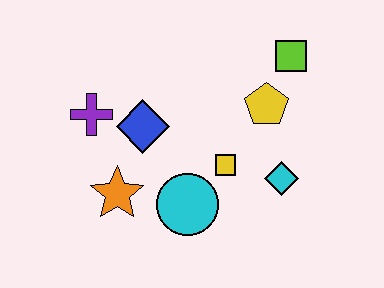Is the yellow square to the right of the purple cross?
Yes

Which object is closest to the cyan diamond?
The yellow square is closest to the cyan diamond.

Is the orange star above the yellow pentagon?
No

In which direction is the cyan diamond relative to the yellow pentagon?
The cyan diamond is below the yellow pentagon.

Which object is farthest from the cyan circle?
The lime square is farthest from the cyan circle.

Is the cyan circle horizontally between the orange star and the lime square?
Yes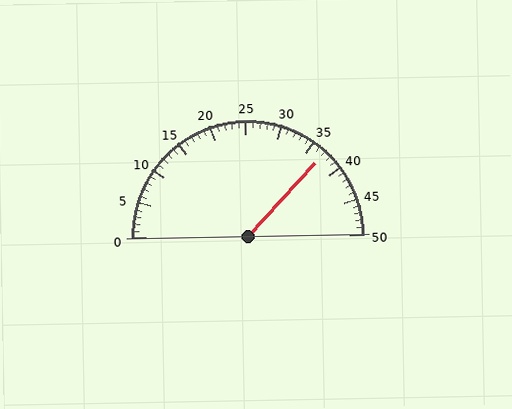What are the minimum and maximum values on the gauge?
The gauge ranges from 0 to 50.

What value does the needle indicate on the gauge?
The needle indicates approximately 37.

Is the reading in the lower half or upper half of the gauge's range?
The reading is in the upper half of the range (0 to 50).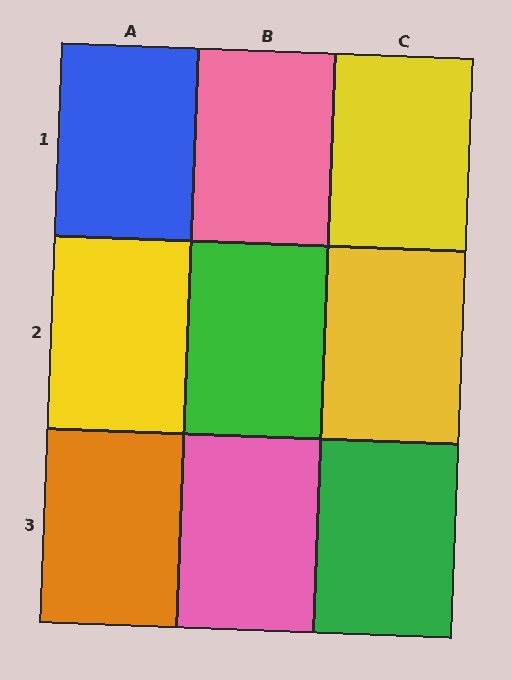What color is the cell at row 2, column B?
Green.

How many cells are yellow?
3 cells are yellow.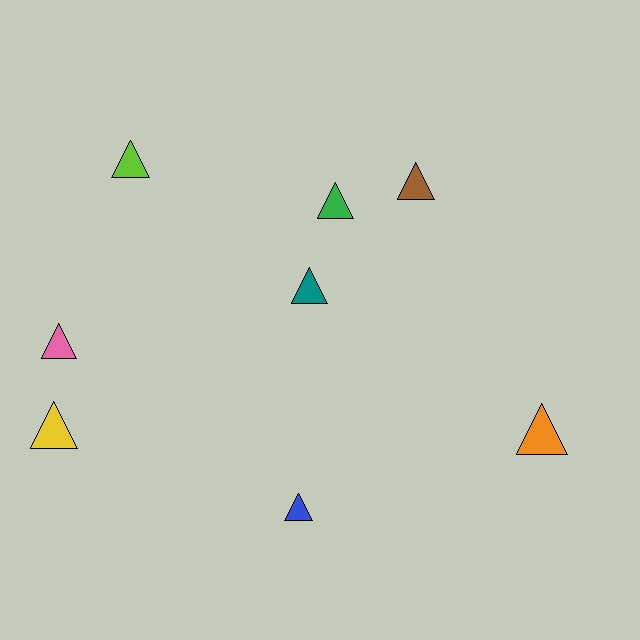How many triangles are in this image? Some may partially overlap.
There are 8 triangles.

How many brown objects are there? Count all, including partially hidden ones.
There is 1 brown object.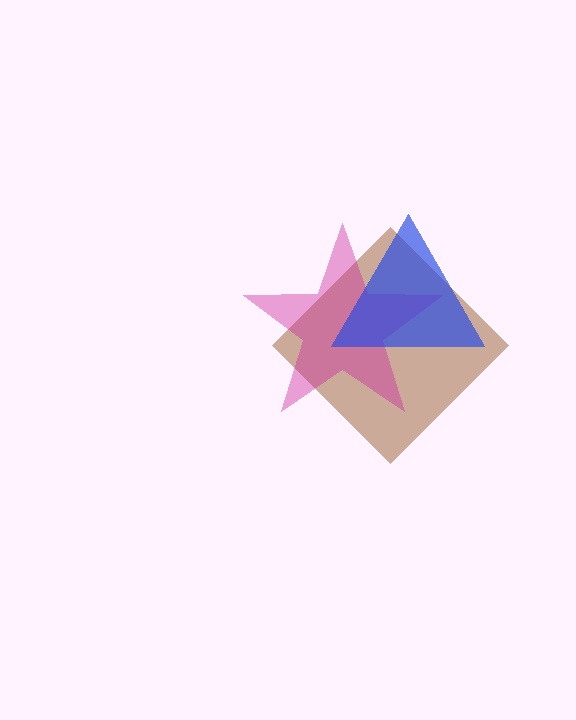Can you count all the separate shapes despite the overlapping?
Yes, there are 3 separate shapes.